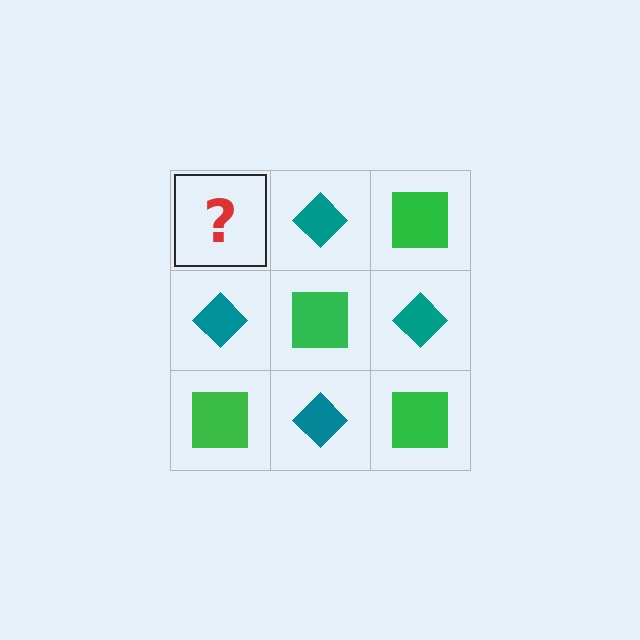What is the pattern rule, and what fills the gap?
The rule is that it alternates green square and teal diamond in a checkerboard pattern. The gap should be filled with a green square.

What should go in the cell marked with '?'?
The missing cell should contain a green square.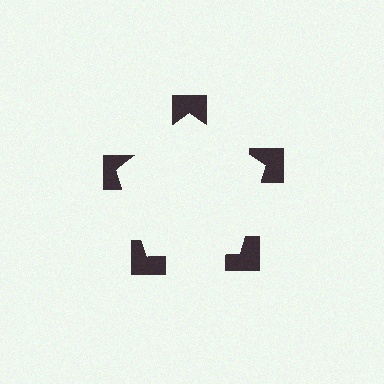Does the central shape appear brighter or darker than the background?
It typically appears slightly brighter than the background, even though no actual brightness change is drawn.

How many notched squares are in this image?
There are 5 — one at each vertex of the illusory pentagon.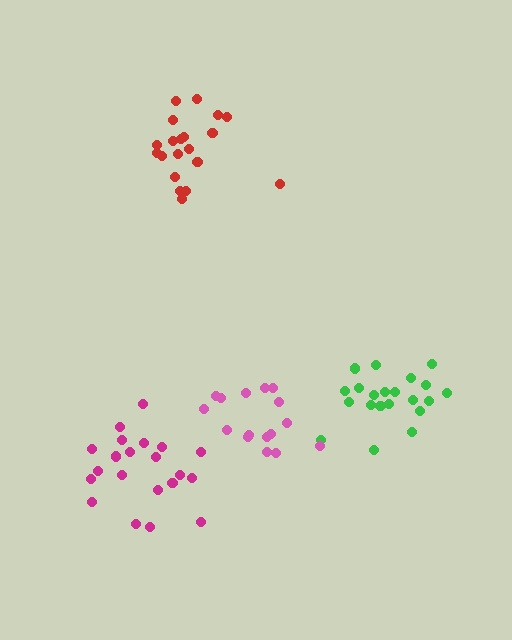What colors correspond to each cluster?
The clusters are colored: red, magenta, green, pink.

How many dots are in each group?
Group 1: 20 dots, Group 2: 21 dots, Group 3: 21 dots, Group 4: 16 dots (78 total).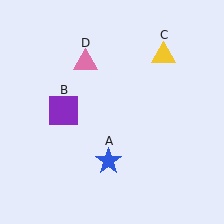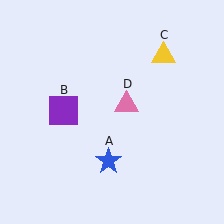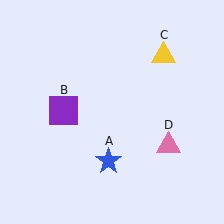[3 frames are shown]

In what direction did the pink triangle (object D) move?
The pink triangle (object D) moved down and to the right.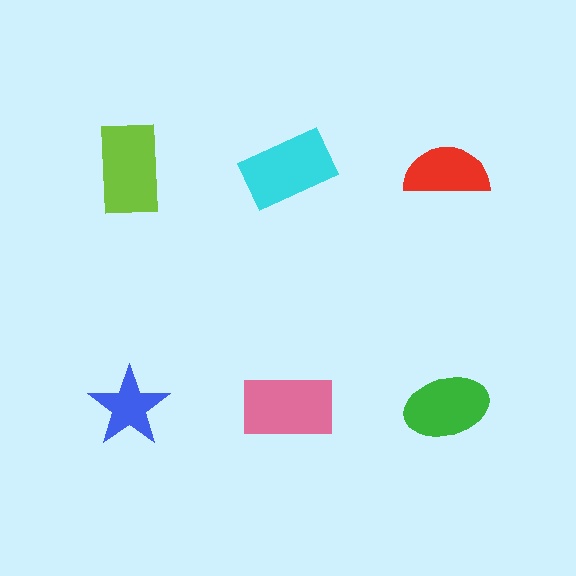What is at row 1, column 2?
A cyan rectangle.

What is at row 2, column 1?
A blue star.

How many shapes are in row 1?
3 shapes.